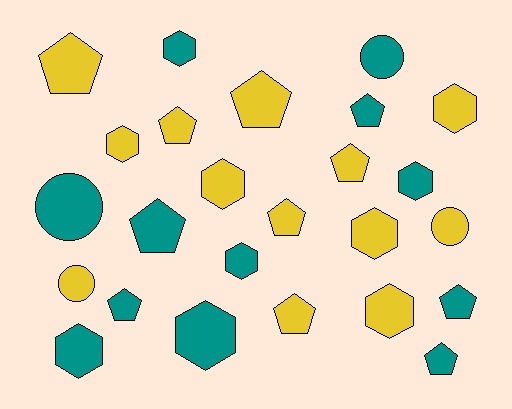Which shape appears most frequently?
Pentagon, with 11 objects.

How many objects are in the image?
There are 25 objects.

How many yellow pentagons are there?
There are 6 yellow pentagons.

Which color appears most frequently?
Yellow, with 13 objects.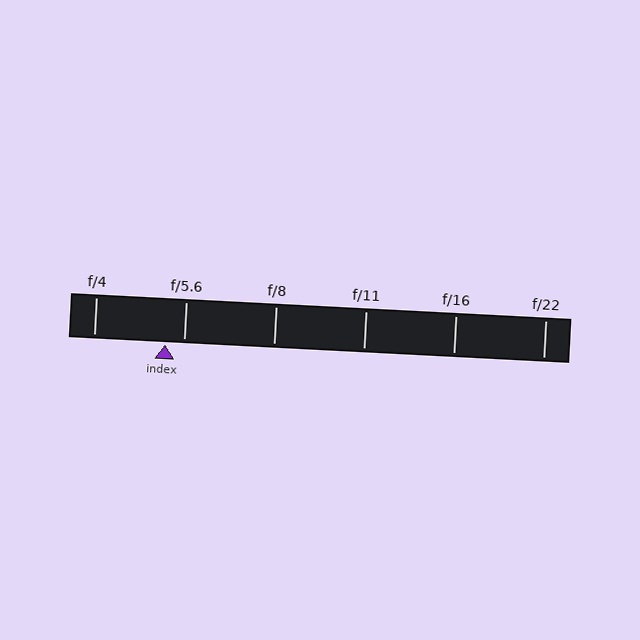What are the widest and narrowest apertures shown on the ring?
The widest aperture shown is f/4 and the narrowest is f/22.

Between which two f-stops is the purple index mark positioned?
The index mark is between f/4 and f/5.6.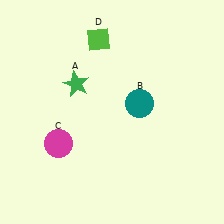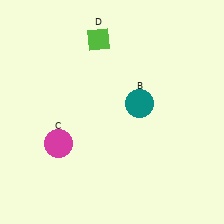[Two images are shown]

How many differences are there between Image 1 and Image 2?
There is 1 difference between the two images.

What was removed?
The green star (A) was removed in Image 2.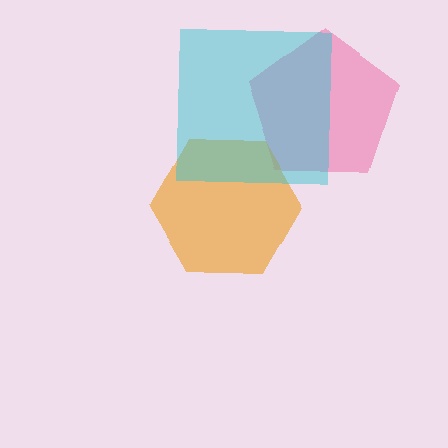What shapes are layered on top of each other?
The layered shapes are: a pink pentagon, an orange hexagon, a cyan square.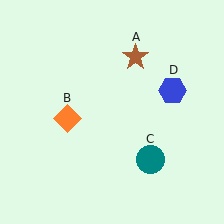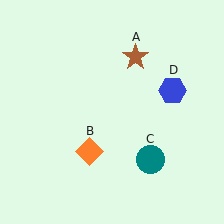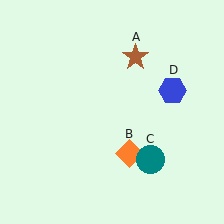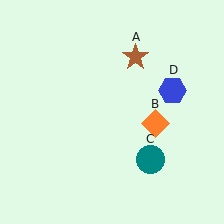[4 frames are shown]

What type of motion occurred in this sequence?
The orange diamond (object B) rotated counterclockwise around the center of the scene.